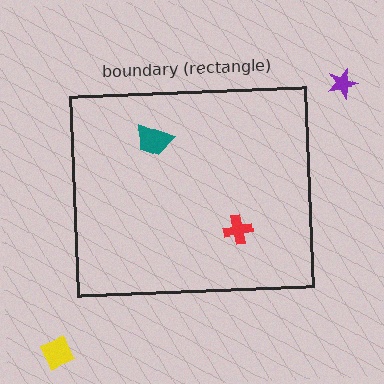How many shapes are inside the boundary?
2 inside, 2 outside.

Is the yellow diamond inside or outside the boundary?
Outside.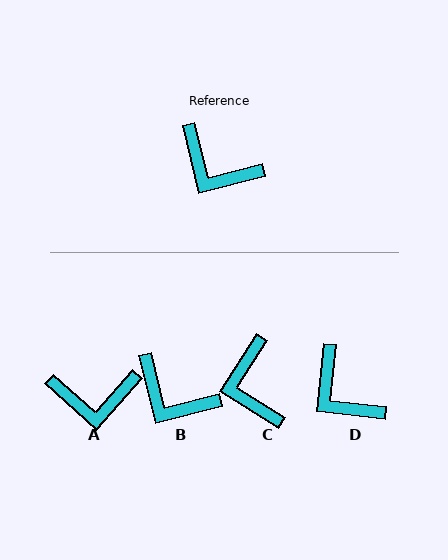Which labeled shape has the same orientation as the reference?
B.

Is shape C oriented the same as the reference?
No, it is off by about 46 degrees.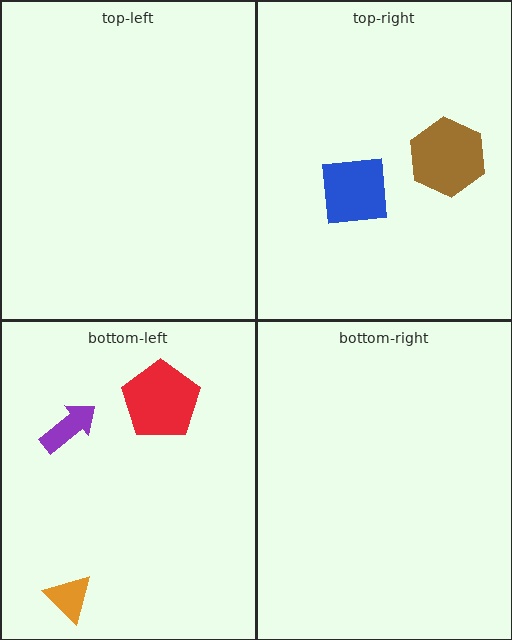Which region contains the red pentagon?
The bottom-left region.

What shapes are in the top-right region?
The blue square, the brown hexagon.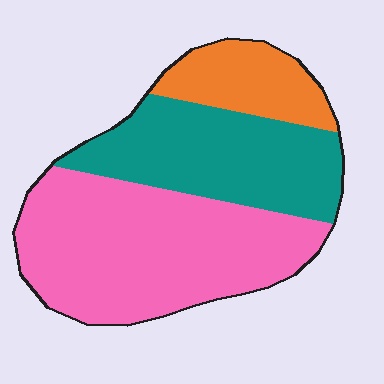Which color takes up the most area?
Pink, at roughly 50%.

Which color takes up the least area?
Orange, at roughly 15%.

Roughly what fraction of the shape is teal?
Teal covers about 35% of the shape.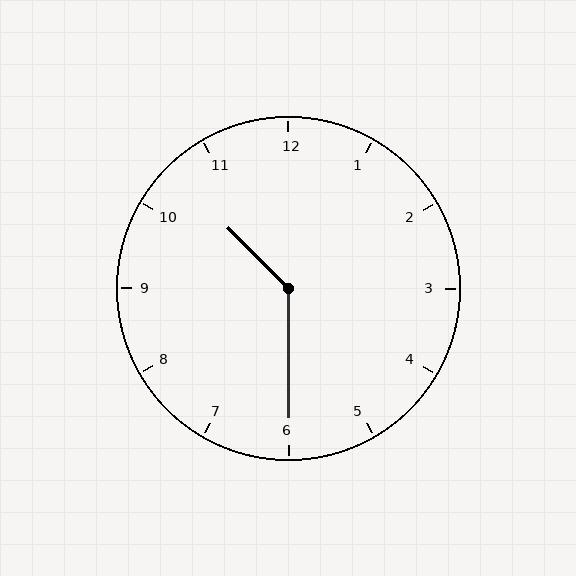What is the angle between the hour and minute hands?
Approximately 135 degrees.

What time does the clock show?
10:30.